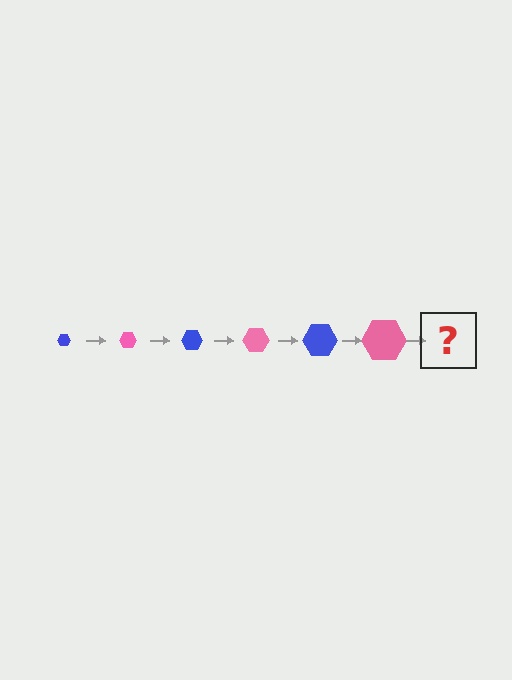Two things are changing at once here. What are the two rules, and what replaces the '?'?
The two rules are that the hexagon grows larger each step and the color cycles through blue and pink. The '?' should be a blue hexagon, larger than the previous one.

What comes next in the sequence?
The next element should be a blue hexagon, larger than the previous one.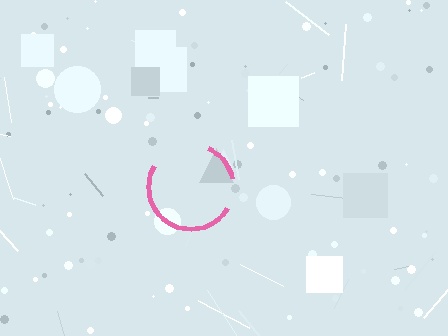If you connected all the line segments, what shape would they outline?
They would outline a circle.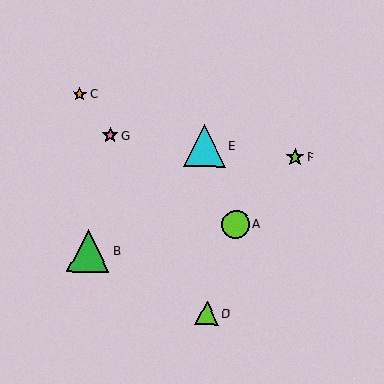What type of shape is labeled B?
Shape B is a green triangle.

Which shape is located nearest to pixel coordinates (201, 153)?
The cyan triangle (labeled E) at (204, 146) is nearest to that location.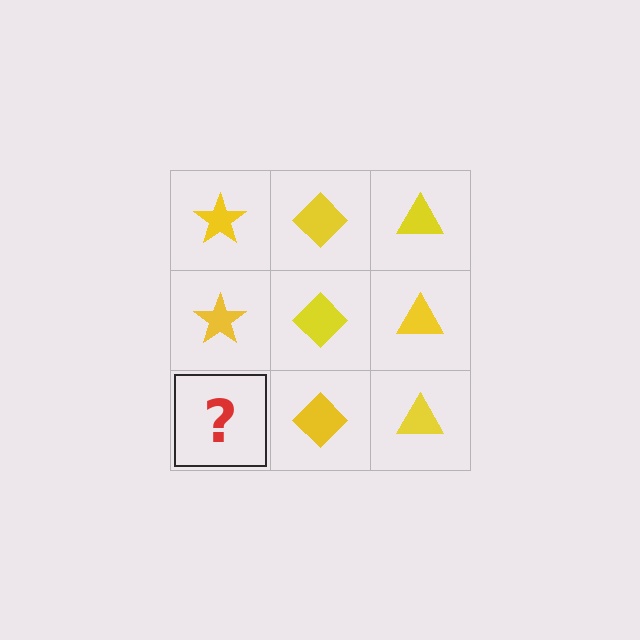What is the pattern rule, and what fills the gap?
The rule is that each column has a consistent shape. The gap should be filled with a yellow star.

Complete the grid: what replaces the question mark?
The question mark should be replaced with a yellow star.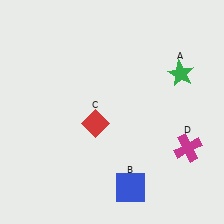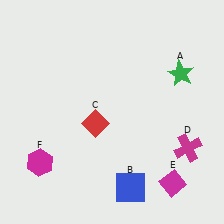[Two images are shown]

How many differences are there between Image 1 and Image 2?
There are 2 differences between the two images.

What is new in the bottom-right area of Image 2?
A magenta diamond (E) was added in the bottom-right area of Image 2.